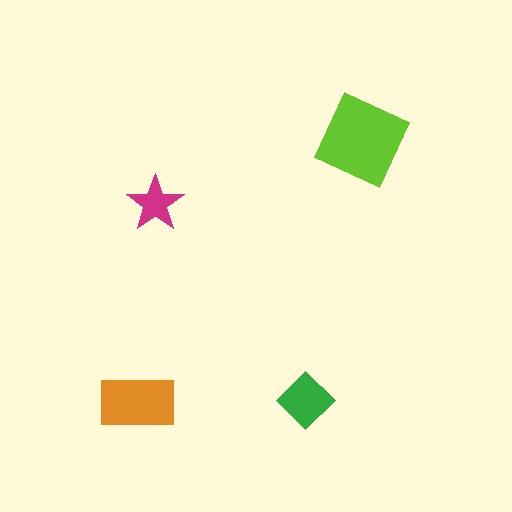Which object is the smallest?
The magenta star.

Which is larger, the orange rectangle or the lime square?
The lime square.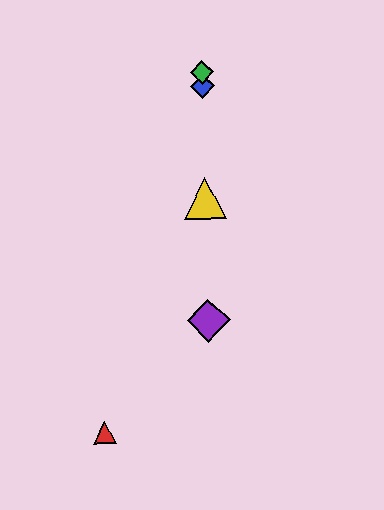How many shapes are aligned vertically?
4 shapes (the blue diamond, the green diamond, the yellow triangle, the purple diamond) are aligned vertically.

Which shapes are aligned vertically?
The blue diamond, the green diamond, the yellow triangle, the purple diamond are aligned vertically.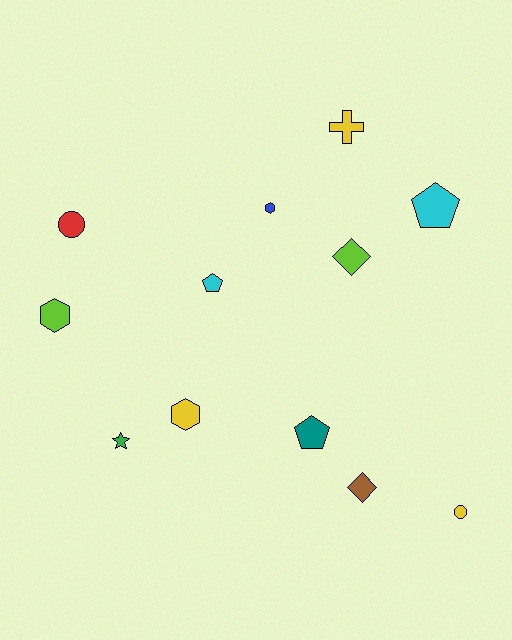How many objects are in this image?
There are 12 objects.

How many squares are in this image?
There are no squares.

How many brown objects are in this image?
There is 1 brown object.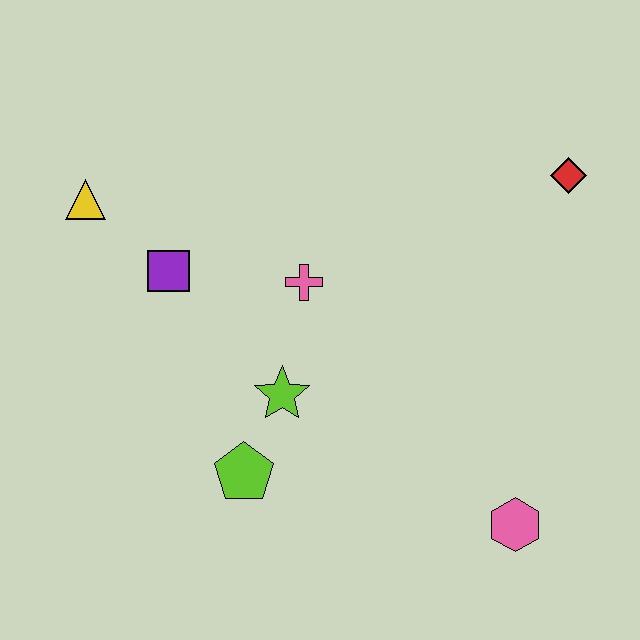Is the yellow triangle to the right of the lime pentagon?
No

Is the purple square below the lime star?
No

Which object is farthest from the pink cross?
The pink hexagon is farthest from the pink cross.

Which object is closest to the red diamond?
The pink cross is closest to the red diamond.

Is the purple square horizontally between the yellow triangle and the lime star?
Yes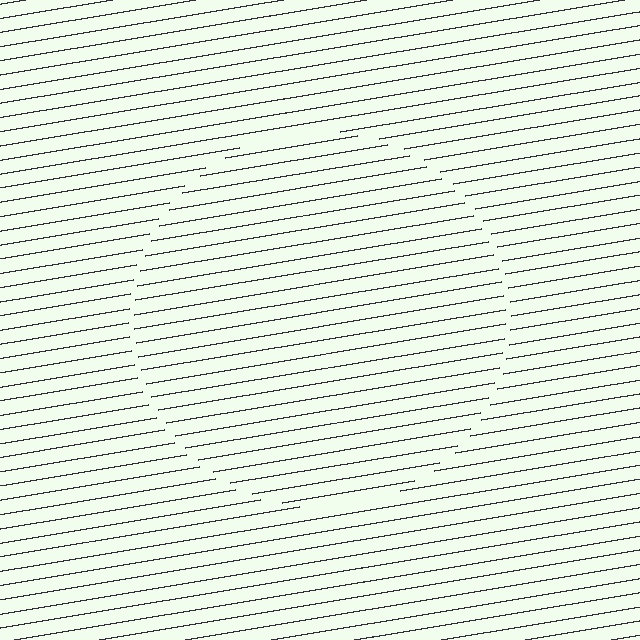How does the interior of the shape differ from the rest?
The interior of the shape contains the same grating, shifted by half a period — the contour is defined by the phase discontinuity where line-ends from the inner and outer gratings abut.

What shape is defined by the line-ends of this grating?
An illusory circle. The interior of the shape contains the same grating, shifted by half a period — the contour is defined by the phase discontinuity where line-ends from the inner and outer gratings abut.